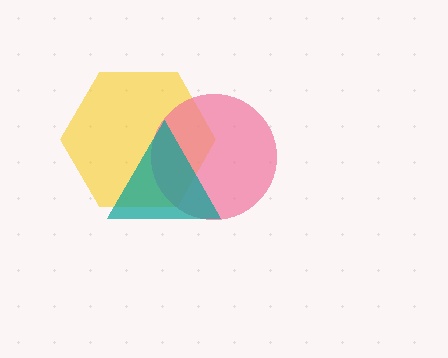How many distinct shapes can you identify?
There are 3 distinct shapes: a yellow hexagon, a pink circle, a teal triangle.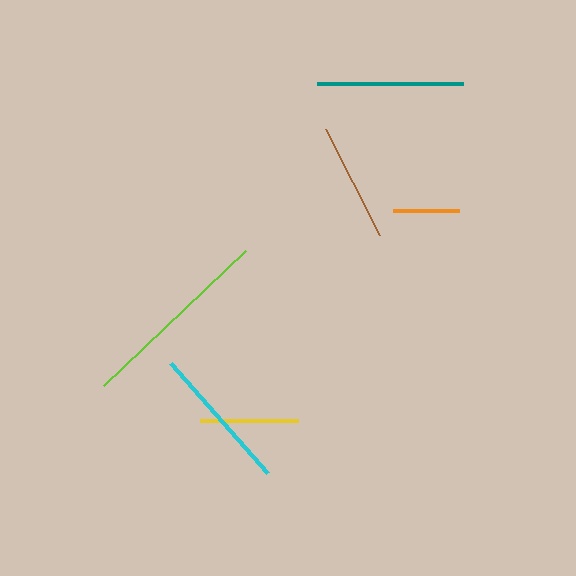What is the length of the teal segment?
The teal segment is approximately 147 pixels long.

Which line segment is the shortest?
The orange line is the shortest at approximately 66 pixels.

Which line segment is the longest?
The lime line is the longest at approximately 197 pixels.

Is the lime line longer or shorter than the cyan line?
The lime line is longer than the cyan line.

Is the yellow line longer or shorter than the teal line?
The teal line is longer than the yellow line.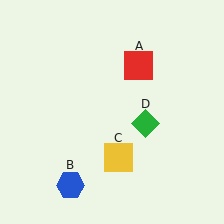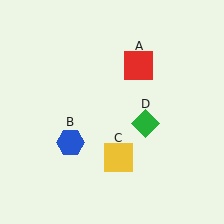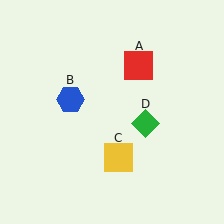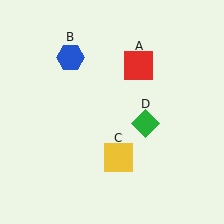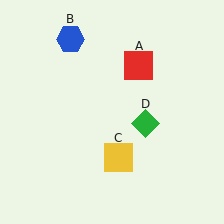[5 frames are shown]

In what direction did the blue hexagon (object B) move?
The blue hexagon (object B) moved up.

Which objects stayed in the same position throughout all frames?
Red square (object A) and yellow square (object C) and green diamond (object D) remained stationary.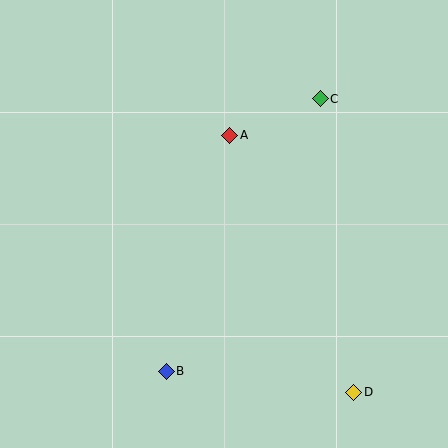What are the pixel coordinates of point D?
Point D is at (354, 392).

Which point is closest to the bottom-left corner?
Point B is closest to the bottom-left corner.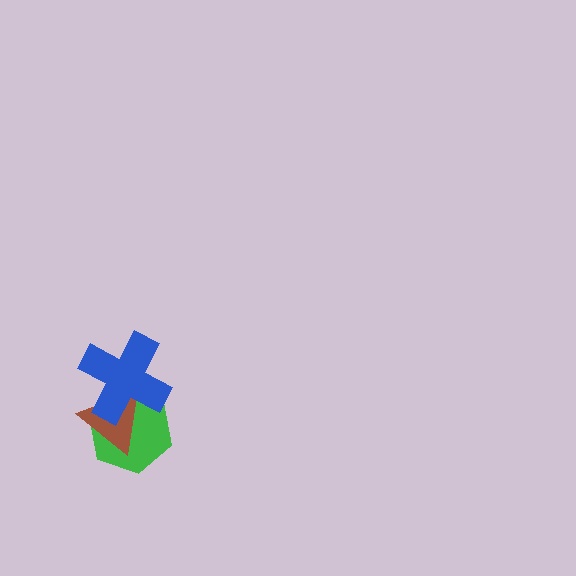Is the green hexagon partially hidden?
Yes, it is partially covered by another shape.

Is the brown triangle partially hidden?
Yes, it is partially covered by another shape.